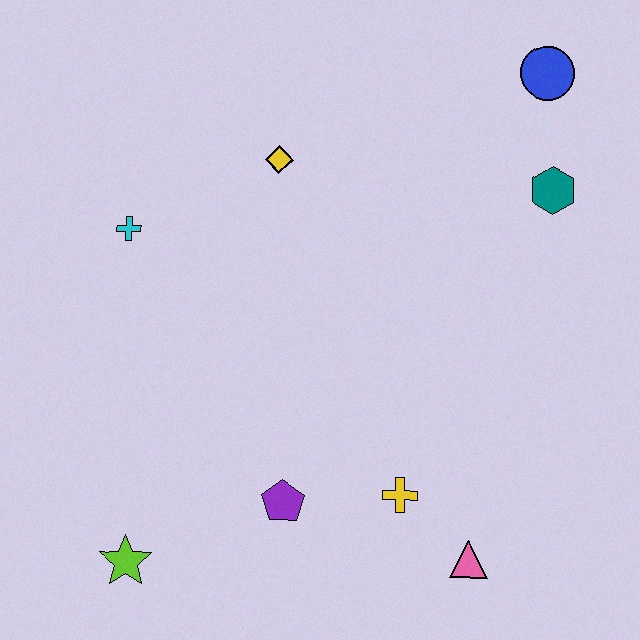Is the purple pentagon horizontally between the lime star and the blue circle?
Yes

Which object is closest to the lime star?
The purple pentagon is closest to the lime star.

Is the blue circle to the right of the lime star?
Yes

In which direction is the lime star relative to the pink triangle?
The lime star is to the left of the pink triangle.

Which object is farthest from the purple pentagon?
The blue circle is farthest from the purple pentagon.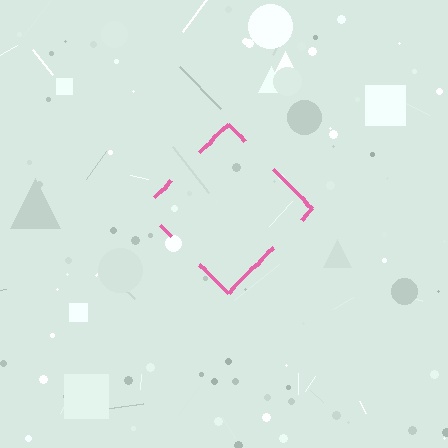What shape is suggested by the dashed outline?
The dashed outline suggests a diamond.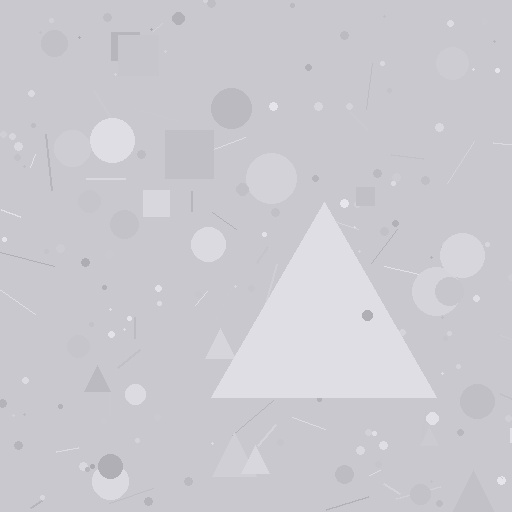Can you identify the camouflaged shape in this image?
The camouflaged shape is a triangle.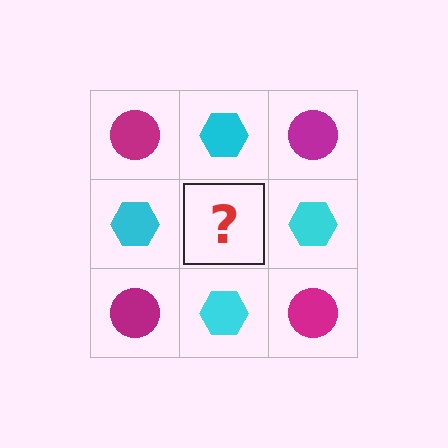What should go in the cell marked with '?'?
The missing cell should contain a magenta circle.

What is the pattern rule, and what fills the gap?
The rule is that it alternates magenta circle and cyan hexagon in a checkerboard pattern. The gap should be filled with a magenta circle.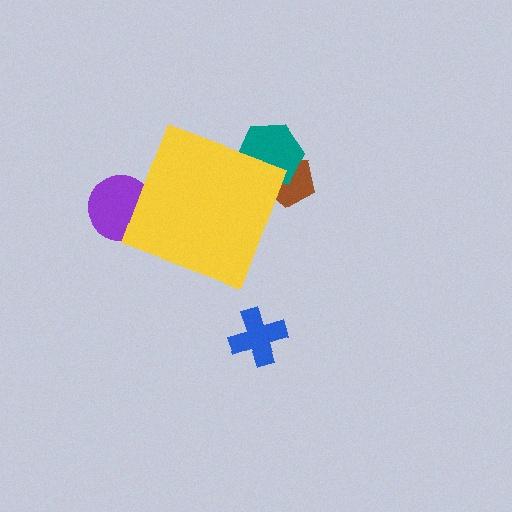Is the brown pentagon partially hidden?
Yes, the brown pentagon is partially hidden behind the yellow diamond.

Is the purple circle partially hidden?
Yes, the purple circle is partially hidden behind the yellow diamond.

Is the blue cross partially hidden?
No, the blue cross is fully visible.